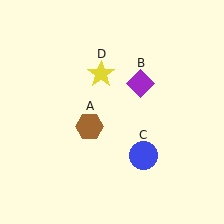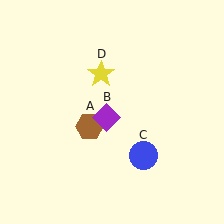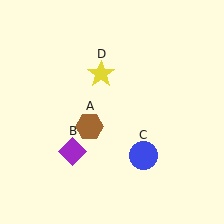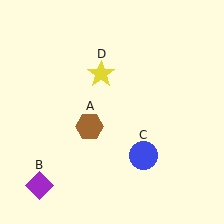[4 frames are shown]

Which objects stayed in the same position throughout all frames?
Brown hexagon (object A) and blue circle (object C) and yellow star (object D) remained stationary.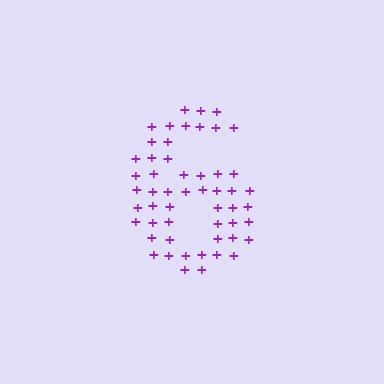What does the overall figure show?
The overall figure shows the digit 6.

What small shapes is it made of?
It is made of small plus signs.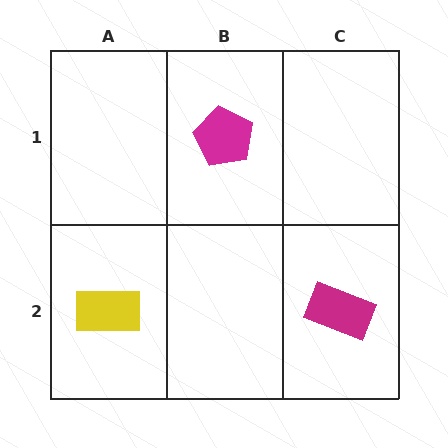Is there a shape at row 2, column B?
No, that cell is empty.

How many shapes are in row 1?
1 shape.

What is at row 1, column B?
A magenta pentagon.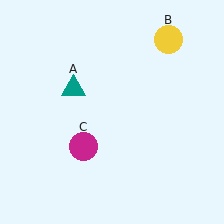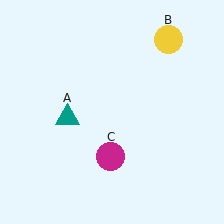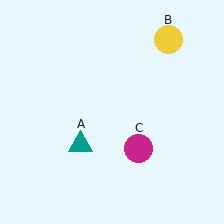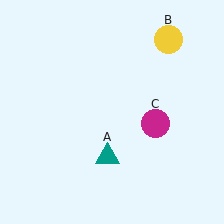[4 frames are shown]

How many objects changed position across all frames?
2 objects changed position: teal triangle (object A), magenta circle (object C).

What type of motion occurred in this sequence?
The teal triangle (object A), magenta circle (object C) rotated counterclockwise around the center of the scene.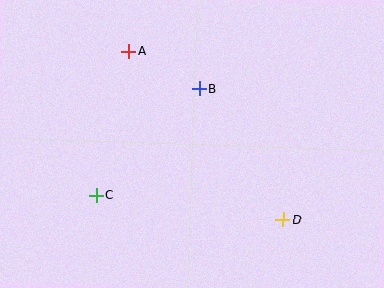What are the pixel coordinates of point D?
Point D is at (283, 220).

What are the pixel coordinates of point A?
Point A is at (129, 51).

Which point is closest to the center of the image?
Point B at (199, 88) is closest to the center.